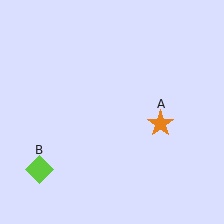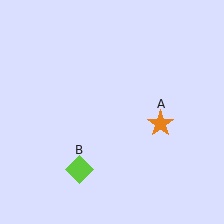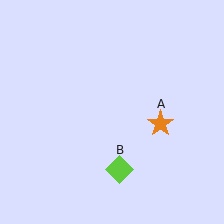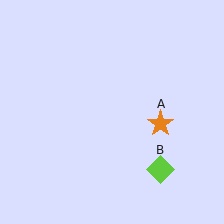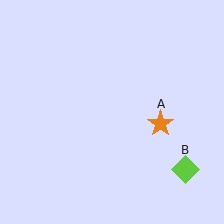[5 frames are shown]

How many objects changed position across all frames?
1 object changed position: lime diamond (object B).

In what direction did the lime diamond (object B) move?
The lime diamond (object B) moved right.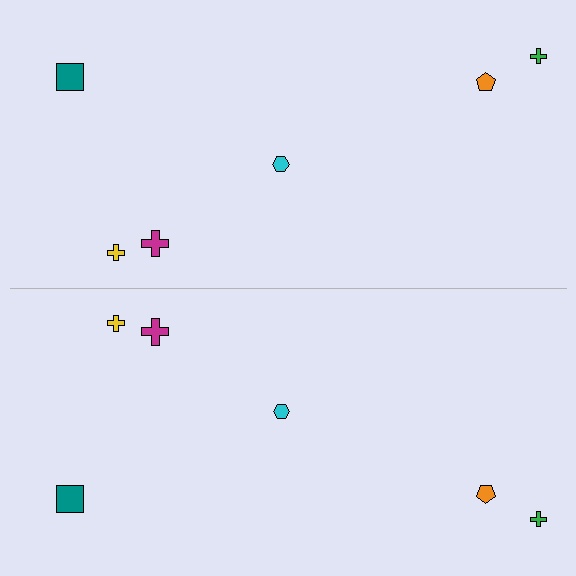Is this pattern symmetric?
Yes, this pattern has bilateral (reflection) symmetry.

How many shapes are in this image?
There are 12 shapes in this image.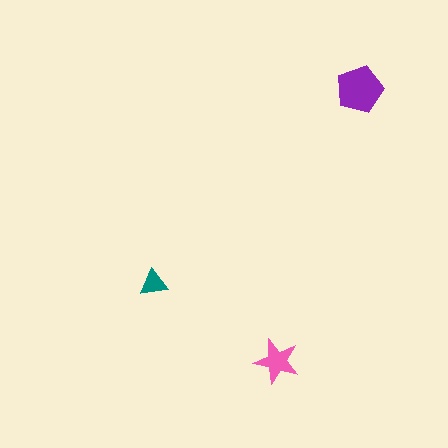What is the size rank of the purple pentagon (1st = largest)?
1st.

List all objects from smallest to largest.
The teal triangle, the pink star, the purple pentagon.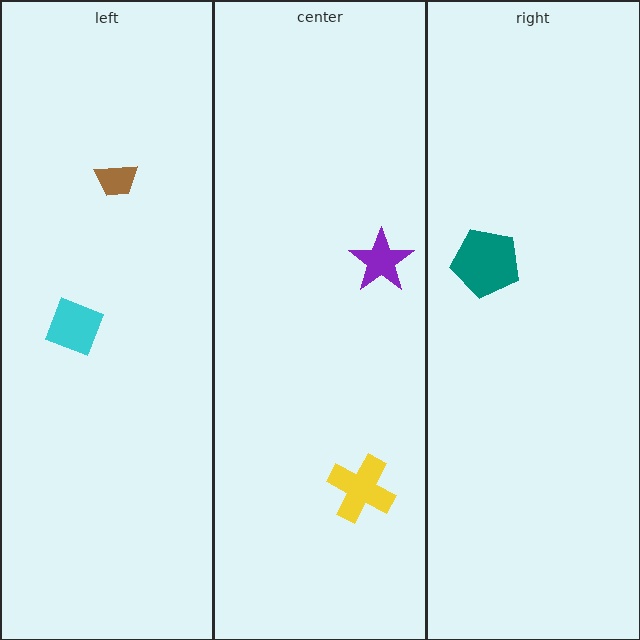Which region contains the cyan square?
The left region.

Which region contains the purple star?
The center region.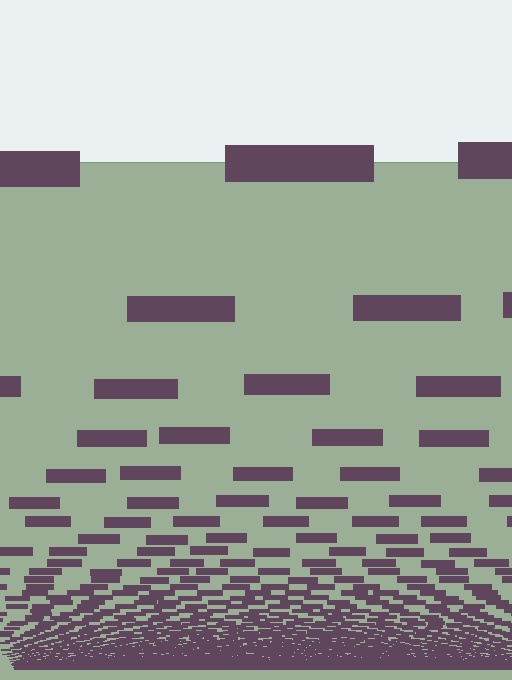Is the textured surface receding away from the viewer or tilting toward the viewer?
The surface appears to tilt toward the viewer. Texture elements get larger and sparser toward the top.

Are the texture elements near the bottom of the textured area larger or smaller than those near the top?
Smaller. The gradient is inverted — elements near the bottom are smaller and denser.